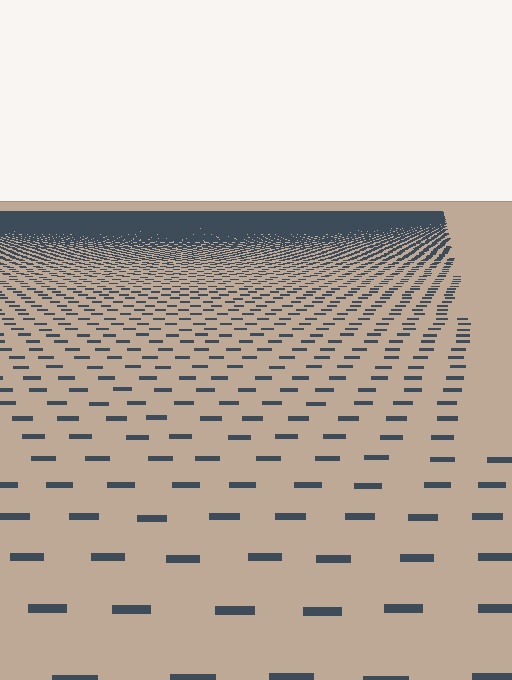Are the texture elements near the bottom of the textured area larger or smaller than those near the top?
Larger. Near the bottom, elements are closer to the viewer and appear at a bigger on-screen size.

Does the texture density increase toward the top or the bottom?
Density increases toward the top.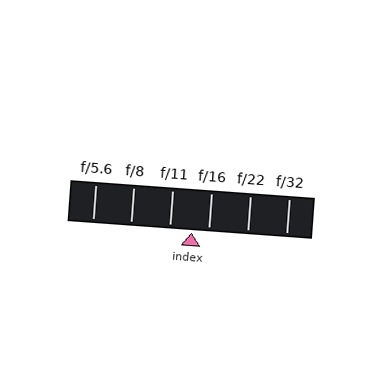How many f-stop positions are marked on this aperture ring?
There are 6 f-stop positions marked.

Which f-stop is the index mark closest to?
The index mark is closest to f/16.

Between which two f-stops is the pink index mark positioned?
The index mark is between f/11 and f/16.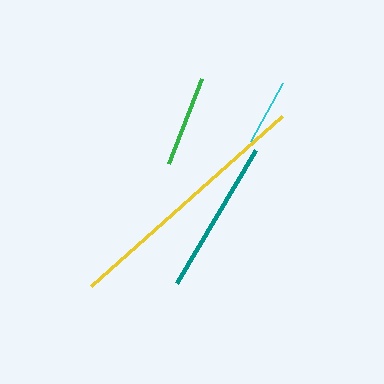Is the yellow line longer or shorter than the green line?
The yellow line is longer than the green line.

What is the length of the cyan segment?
The cyan segment is approximately 66 pixels long.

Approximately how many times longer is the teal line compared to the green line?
The teal line is approximately 1.7 times the length of the green line.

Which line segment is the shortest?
The cyan line is the shortest at approximately 66 pixels.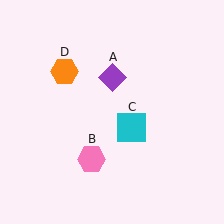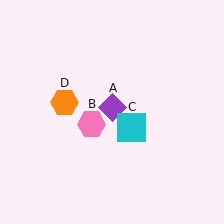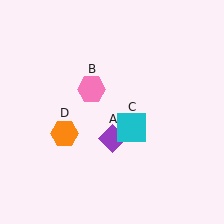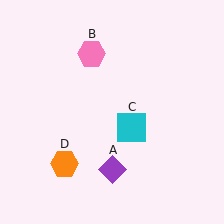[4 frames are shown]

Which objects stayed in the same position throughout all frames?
Cyan square (object C) remained stationary.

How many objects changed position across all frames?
3 objects changed position: purple diamond (object A), pink hexagon (object B), orange hexagon (object D).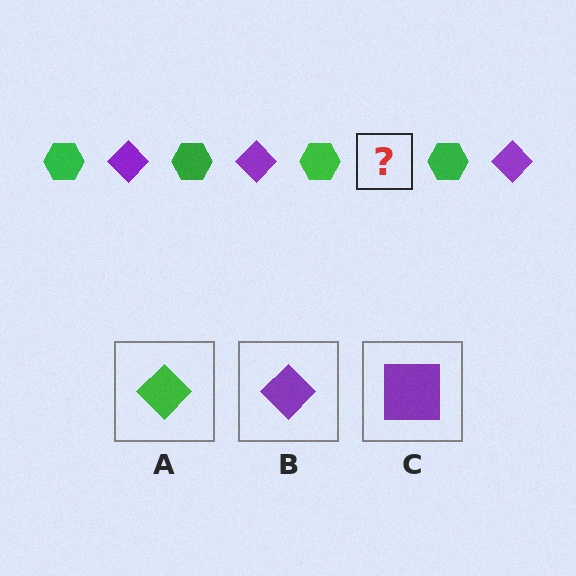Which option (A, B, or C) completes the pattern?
B.